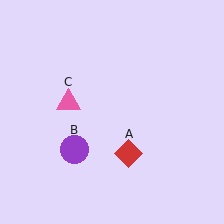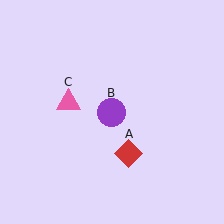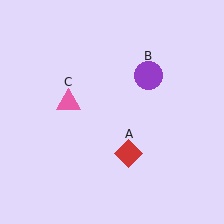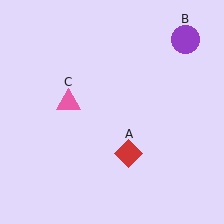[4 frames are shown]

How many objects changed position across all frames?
1 object changed position: purple circle (object B).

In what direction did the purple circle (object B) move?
The purple circle (object B) moved up and to the right.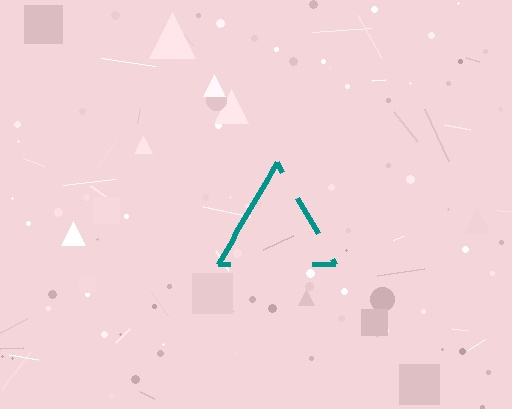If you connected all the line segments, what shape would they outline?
They would outline a triangle.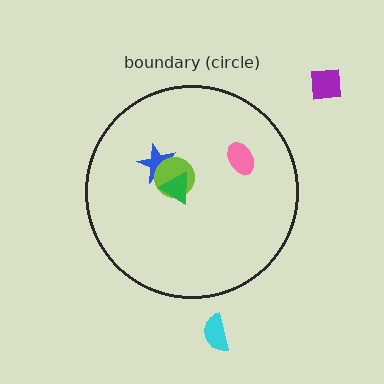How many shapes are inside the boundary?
4 inside, 2 outside.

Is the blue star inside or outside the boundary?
Inside.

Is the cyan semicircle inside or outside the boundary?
Outside.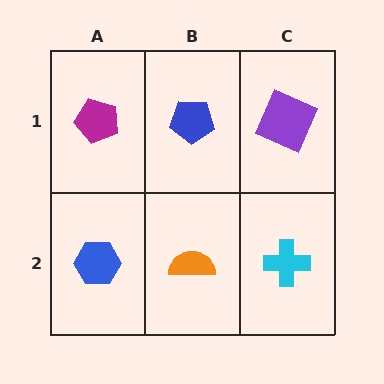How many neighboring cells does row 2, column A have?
2.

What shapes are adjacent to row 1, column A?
A blue hexagon (row 2, column A), a blue pentagon (row 1, column B).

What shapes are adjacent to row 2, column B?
A blue pentagon (row 1, column B), a blue hexagon (row 2, column A), a cyan cross (row 2, column C).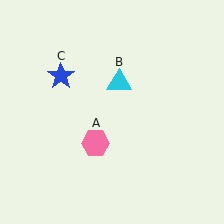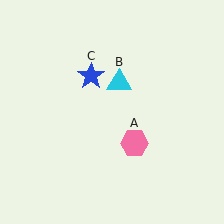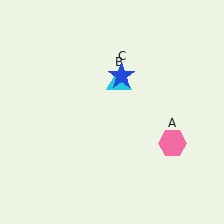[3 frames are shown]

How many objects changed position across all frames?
2 objects changed position: pink hexagon (object A), blue star (object C).